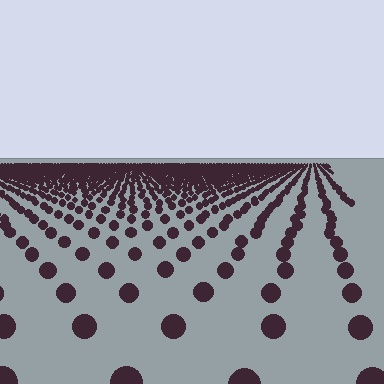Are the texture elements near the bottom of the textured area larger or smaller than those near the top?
Larger. Near the bottom, elements are closer to the viewer and appear at a bigger on-screen size.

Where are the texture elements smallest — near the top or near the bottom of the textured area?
Near the top.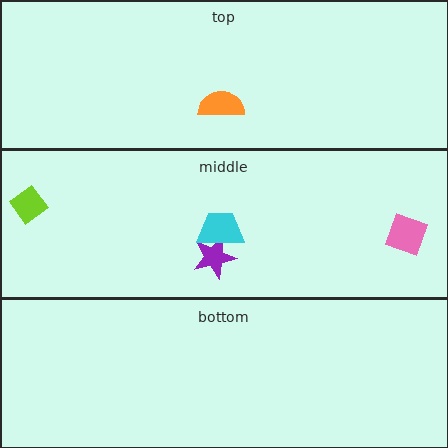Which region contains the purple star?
The middle region.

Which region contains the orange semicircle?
The top region.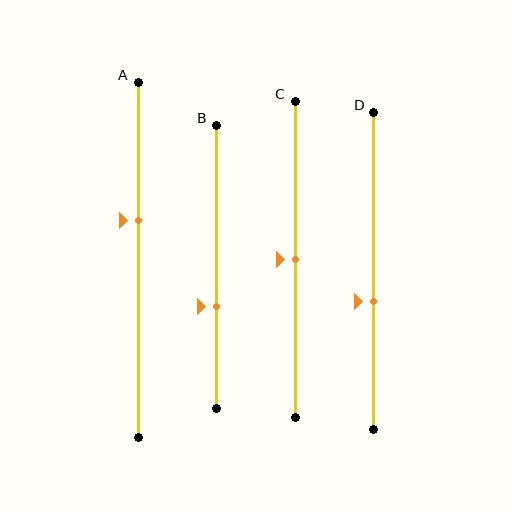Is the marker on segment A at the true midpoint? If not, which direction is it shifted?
No, the marker on segment A is shifted upward by about 11% of the segment length.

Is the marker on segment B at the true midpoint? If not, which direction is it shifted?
No, the marker on segment B is shifted downward by about 14% of the segment length.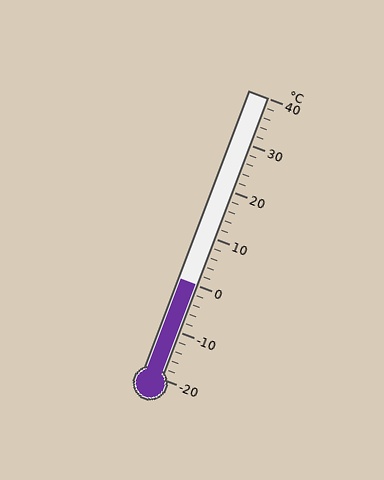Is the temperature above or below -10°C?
The temperature is above -10°C.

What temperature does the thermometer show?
The thermometer shows approximately 0°C.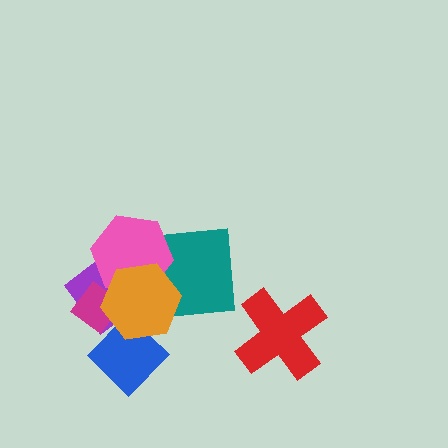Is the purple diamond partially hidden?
Yes, it is partially covered by another shape.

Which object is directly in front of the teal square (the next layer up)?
The pink hexagon is directly in front of the teal square.